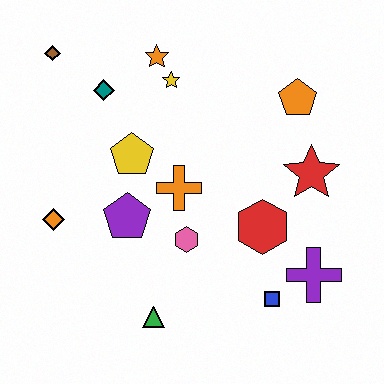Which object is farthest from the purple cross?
The brown diamond is farthest from the purple cross.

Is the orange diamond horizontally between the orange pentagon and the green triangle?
No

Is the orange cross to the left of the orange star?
No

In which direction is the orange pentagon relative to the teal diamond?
The orange pentagon is to the right of the teal diamond.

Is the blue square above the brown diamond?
No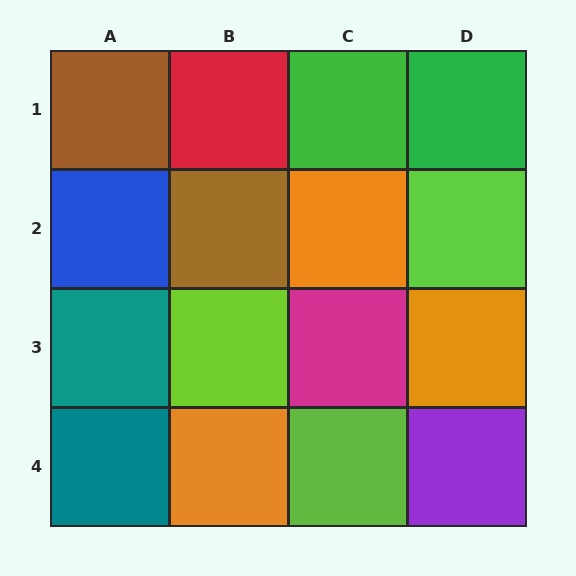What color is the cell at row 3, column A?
Teal.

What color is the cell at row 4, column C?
Lime.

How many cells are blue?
1 cell is blue.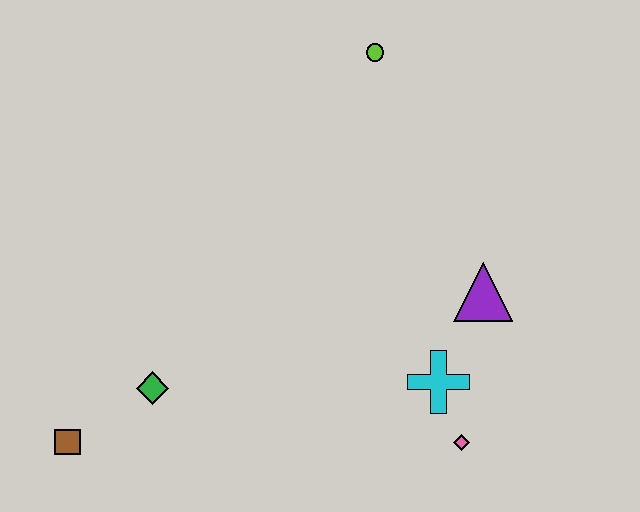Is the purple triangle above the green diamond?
Yes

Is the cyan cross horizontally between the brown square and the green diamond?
No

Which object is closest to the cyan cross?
The pink diamond is closest to the cyan cross.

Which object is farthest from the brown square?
The lime circle is farthest from the brown square.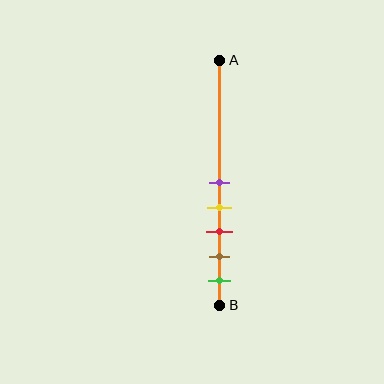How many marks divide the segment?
There are 5 marks dividing the segment.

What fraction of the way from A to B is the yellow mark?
The yellow mark is approximately 60% (0.6) of the way from A to B.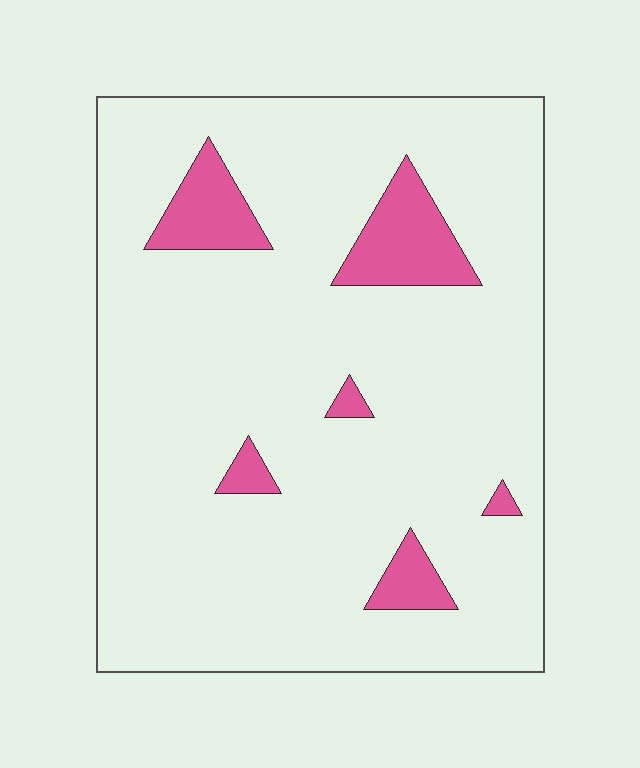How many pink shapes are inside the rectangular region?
6.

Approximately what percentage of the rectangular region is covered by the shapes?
Approximately 10%.